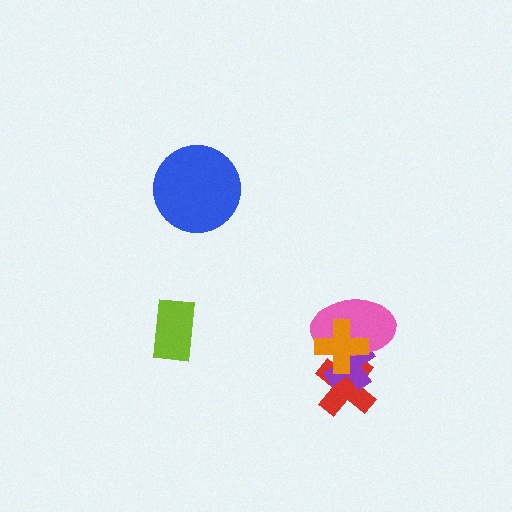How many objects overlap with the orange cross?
3 objects overlap with the orange cross.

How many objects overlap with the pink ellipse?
3 objects overlap with the pink ellipse.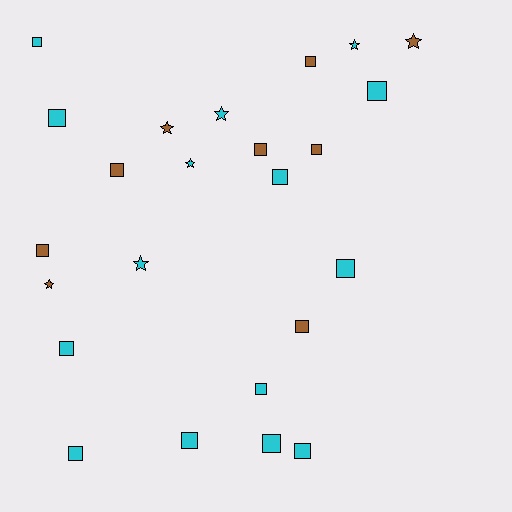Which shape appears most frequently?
Square, with 17 objects.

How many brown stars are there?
There are 3 brown stars.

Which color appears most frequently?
Cyan, with 15 objects.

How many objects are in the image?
There are 24 objects.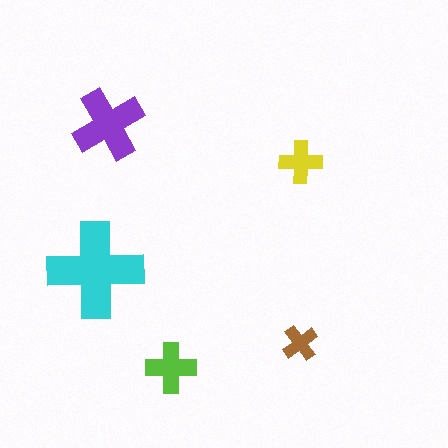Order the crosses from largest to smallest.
the cyan one, the purple one, the lime one, the yellow one, the brown one.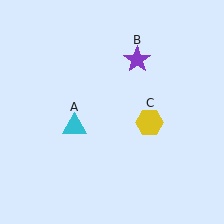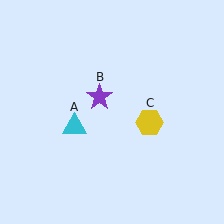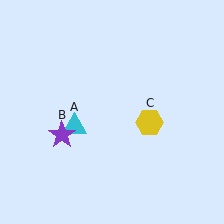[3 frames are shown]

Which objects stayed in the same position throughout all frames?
Cyan triangle (object A) and yellow hexagon (object C) remained stationary.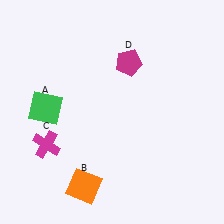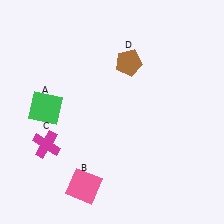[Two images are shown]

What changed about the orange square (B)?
In Image 1, B is orange. In Image 2, it changed to pink.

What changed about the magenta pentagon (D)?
In Image 1, D is magenta. In Image 2, it changed to brown.